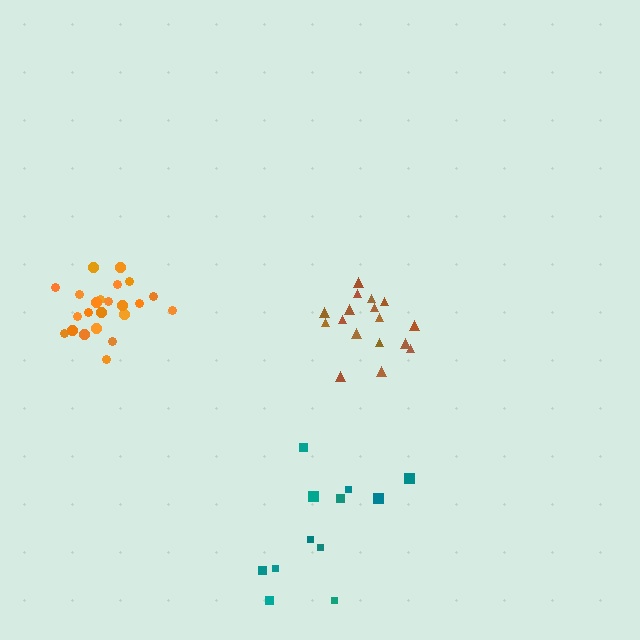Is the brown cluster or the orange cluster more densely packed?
Orange.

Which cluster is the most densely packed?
Orange.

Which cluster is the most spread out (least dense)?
Teal.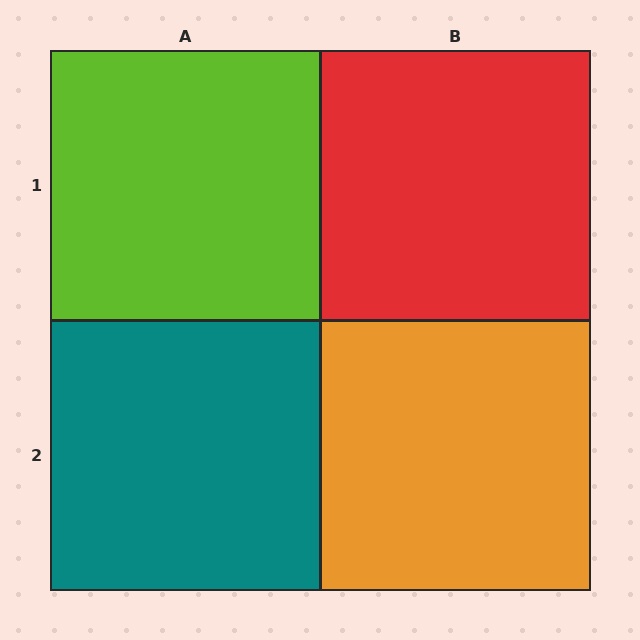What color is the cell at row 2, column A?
Teal.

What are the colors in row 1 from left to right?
Lime, red.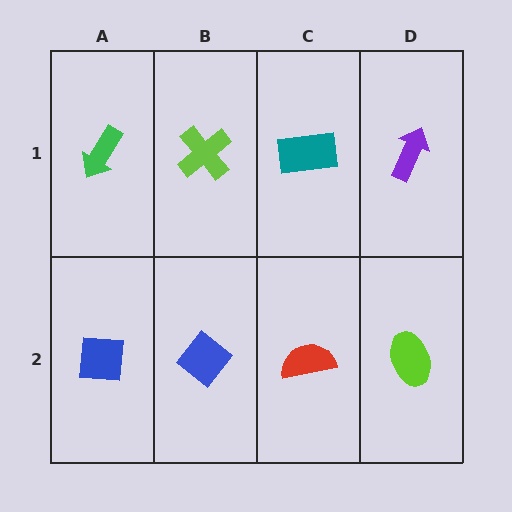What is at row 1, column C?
A teal rectangle.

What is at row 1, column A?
A green arrow.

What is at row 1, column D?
A purple arrow.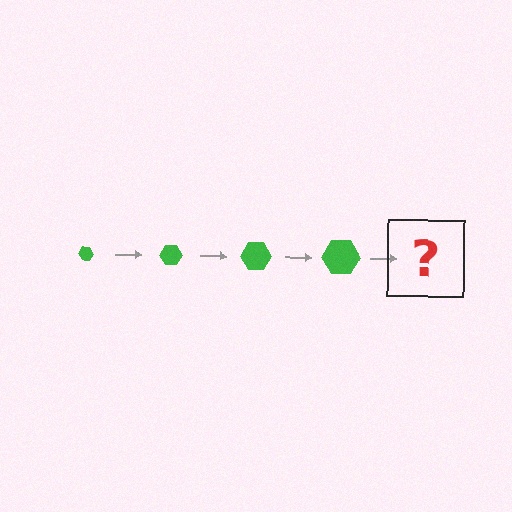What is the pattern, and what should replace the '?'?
The pattern is that the hexagon gets progressively larger each step. The '?' should be a green hexagon, larger than the previous one.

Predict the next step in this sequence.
The next step is a green hexagon, larger than the previous one.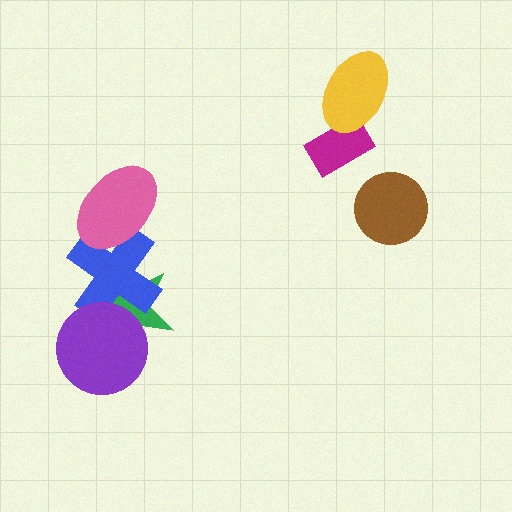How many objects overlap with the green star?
2 objects overlap with the green star.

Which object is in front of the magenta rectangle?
The yellow ellipse is in front of the magenta rectangle.